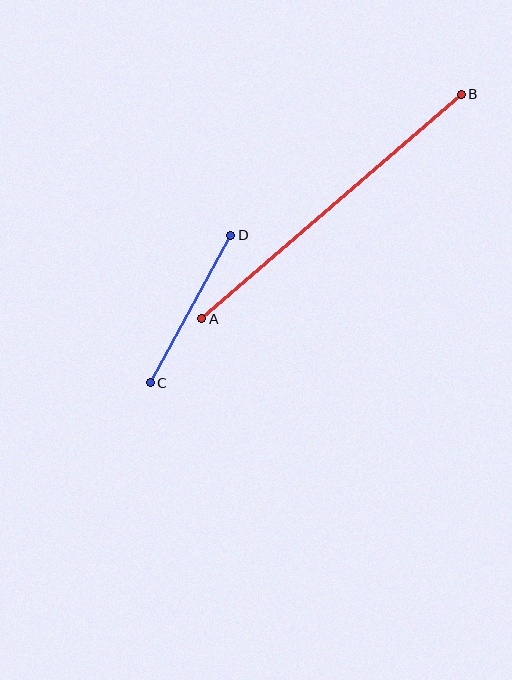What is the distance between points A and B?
The distance is approximately 343 pixels.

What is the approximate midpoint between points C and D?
The midpoint is at approximately (191, 309) pixels.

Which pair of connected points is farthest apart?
Points A and B are farthest apart.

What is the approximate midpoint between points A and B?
The midpoint is at approximately (332, 207) pixels.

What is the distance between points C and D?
The distance is approximately 168 pixels.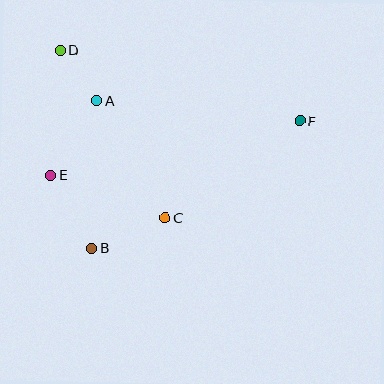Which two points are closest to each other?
Points A and D are closest to each other.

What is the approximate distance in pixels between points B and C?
The distance between B and C is approximately 80 pixels.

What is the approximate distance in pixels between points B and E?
The distance between B and E is approximately 83 pixels.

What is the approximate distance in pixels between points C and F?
The distance between C and F is approximately 166 pixels.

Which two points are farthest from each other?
Points E and F are farthest from each other.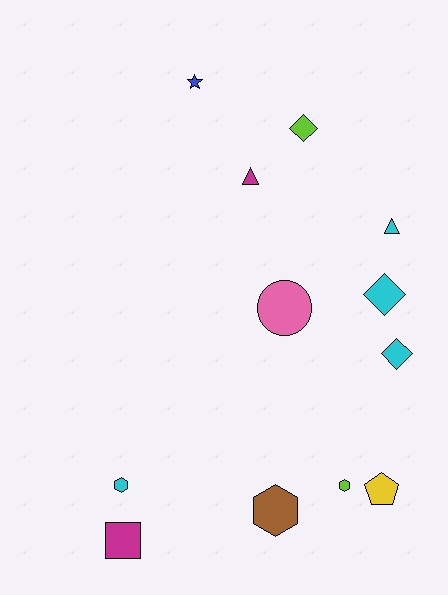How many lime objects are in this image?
There are 2 lime objects.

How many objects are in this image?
There are 12 objects.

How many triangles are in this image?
There are 2 triangles.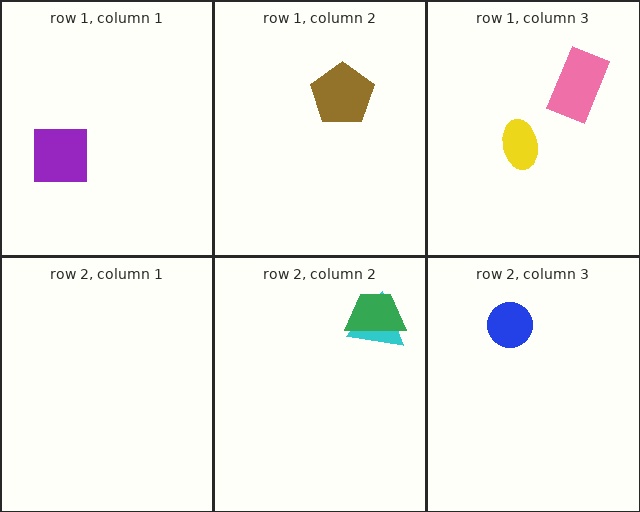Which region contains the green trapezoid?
The row 2, column 2 region.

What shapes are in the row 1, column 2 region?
The brown pentagon.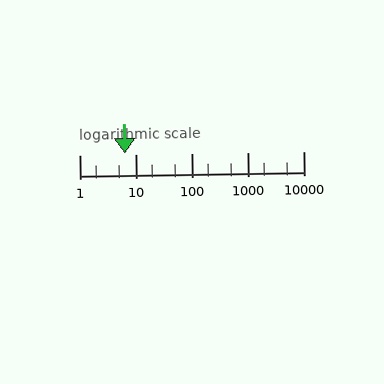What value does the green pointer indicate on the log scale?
The pointer indicates approximately 6.5.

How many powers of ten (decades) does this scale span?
The scale spans 4 decades, from 1 to 10000.